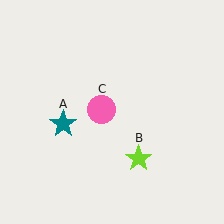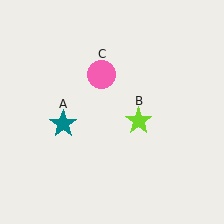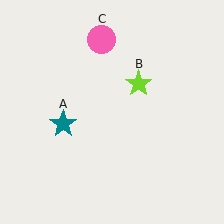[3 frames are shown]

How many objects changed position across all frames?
2 objects changed position: lime star (object B), pink circle (object C).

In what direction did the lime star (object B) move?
The lime star (object B) moved up.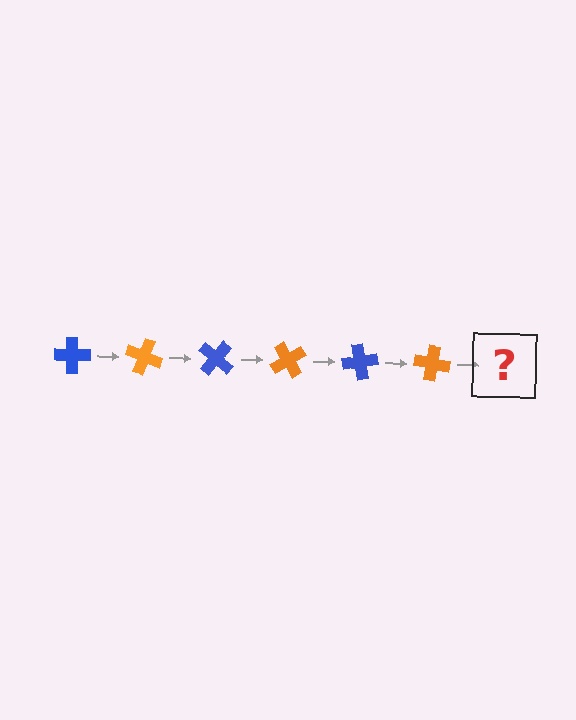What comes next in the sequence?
The next element should be a blue cross, rotated 120 degrees from the start.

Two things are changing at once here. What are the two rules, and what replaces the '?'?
The two rules are that it rotates 20 degrees each step and the color cycles through blue and orange. The '?' should be a blue cross, rotated 120 degrees from the start.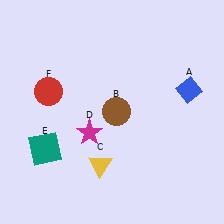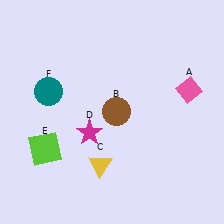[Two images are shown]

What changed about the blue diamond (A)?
In Image 1, A is blue. In Image 2, it changed to pink.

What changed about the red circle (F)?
In Image 1, F is red. In Image 2, it changed to teal.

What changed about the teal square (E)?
In Image 1, E is teal. In Image 2, it changed to lime.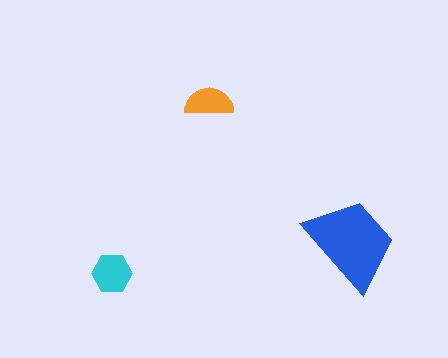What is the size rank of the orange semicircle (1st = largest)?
3rd.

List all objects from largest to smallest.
The blue trapezoid, the cyan hexagon, the orange semicircle.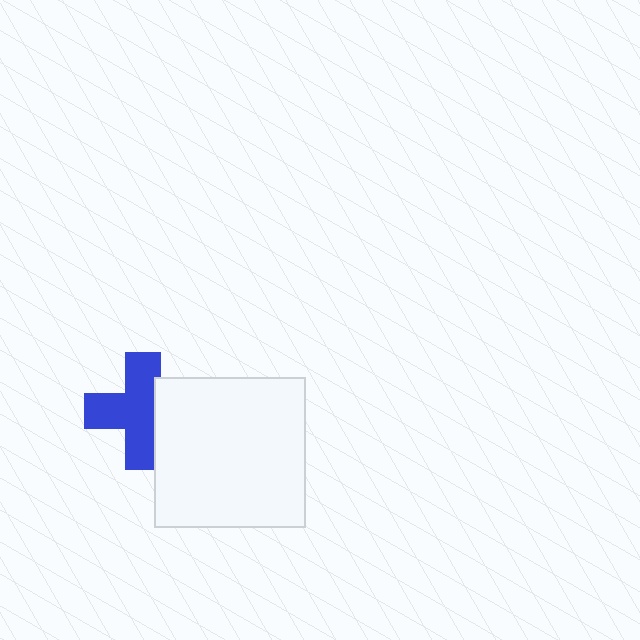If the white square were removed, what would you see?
You would see the complete blue cross.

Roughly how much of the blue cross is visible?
Most of it is visible (roughly 70%).